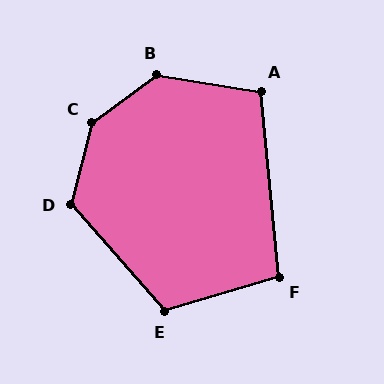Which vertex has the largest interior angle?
C, at approximately 141 degrees.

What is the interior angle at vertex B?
Approximately 135 degrees (obtuse).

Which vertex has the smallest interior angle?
F, at approximately 101 degrees.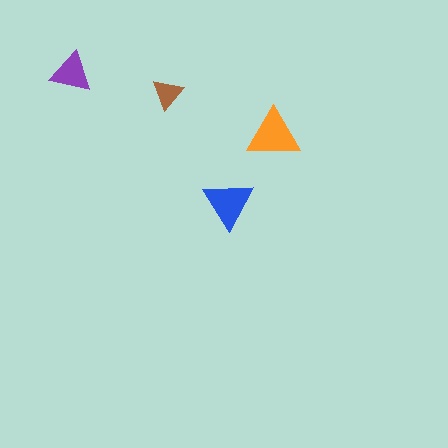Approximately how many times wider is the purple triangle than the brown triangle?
About 1.5 times wider.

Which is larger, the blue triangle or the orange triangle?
The orange one.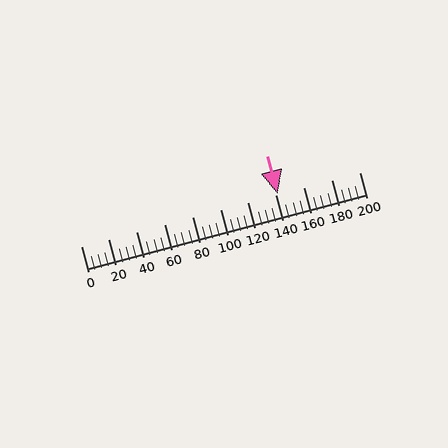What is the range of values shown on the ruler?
The ruler shows values from 0 to 200.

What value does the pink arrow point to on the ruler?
The pink arrow points to approximately 142.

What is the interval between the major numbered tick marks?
The major tick marks are spaced 20 units apart.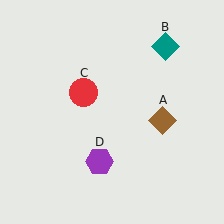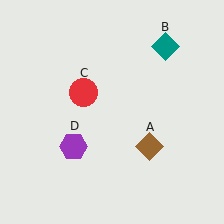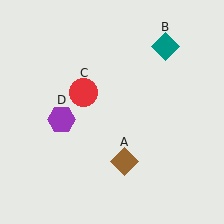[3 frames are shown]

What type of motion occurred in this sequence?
The brown diamond (object A), purple hexagon (object D) rotated clockwise around the center of the scene.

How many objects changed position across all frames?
2 objects changed position: brown diamond (object A), purple hexagon (object D).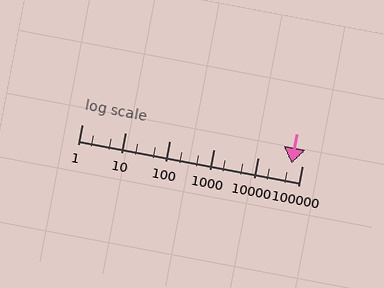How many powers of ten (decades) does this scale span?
The scale spans 5 decades, from 1 to 100000.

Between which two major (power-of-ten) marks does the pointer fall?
The pointer is between 10000 and 100000.